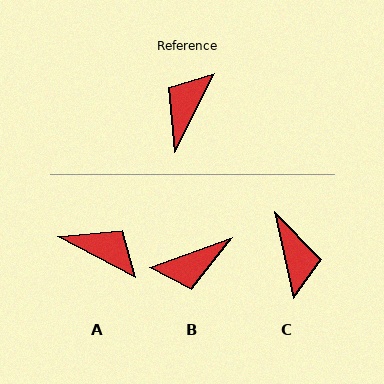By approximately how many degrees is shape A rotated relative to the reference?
Approximately 91 degrees clockwise.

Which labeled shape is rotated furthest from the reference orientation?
C, about 141 degrees away.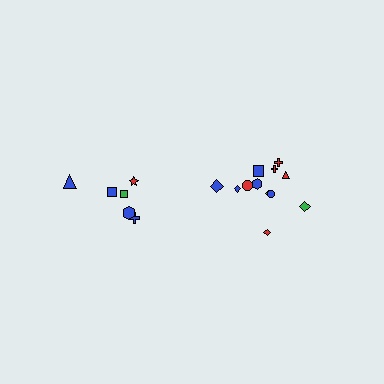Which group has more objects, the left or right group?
The right group.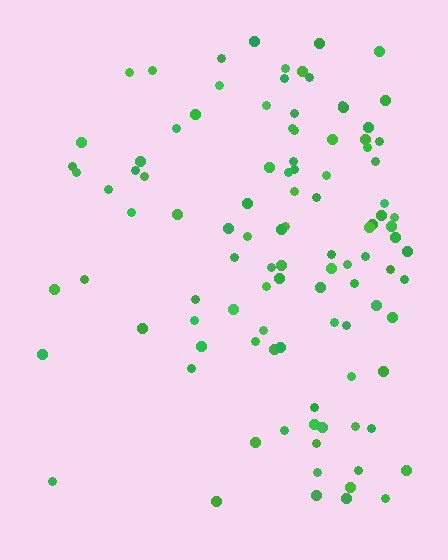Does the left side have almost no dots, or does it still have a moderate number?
Still a moderate number, just noticeably fewer than the right.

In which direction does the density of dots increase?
From left to right, with the right side densest.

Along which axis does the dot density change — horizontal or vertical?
Horizontal.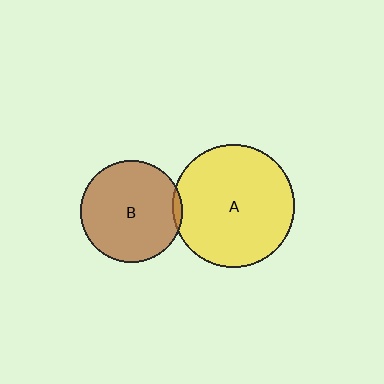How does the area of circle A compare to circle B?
Approximately 1.4 times.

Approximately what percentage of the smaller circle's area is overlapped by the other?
Approximately 5%.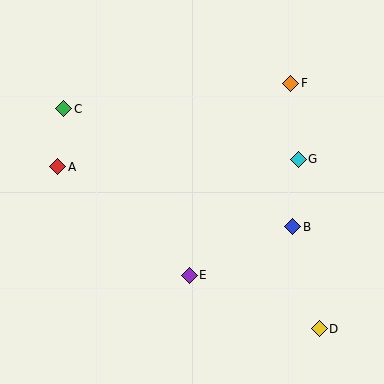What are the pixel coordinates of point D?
Point D is at (319, 329).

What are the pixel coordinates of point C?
Point C is at (64, 109).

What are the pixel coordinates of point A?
Point A is at (58, 167).